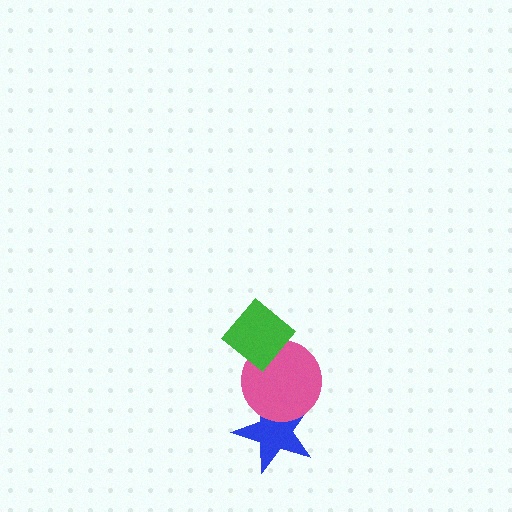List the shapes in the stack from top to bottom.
From top to bottom: the green diamond, the pink circle, the blue star.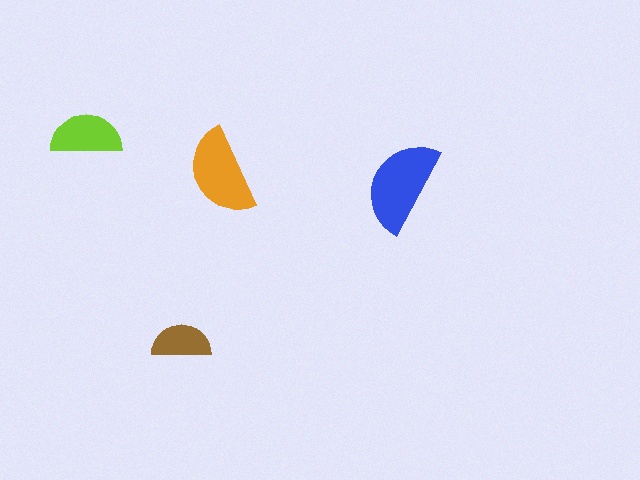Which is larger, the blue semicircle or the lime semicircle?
The blue one.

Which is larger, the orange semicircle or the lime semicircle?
The orange one.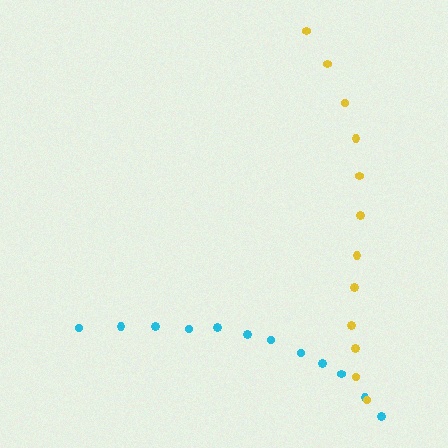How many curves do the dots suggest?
There are 2 distinct paths.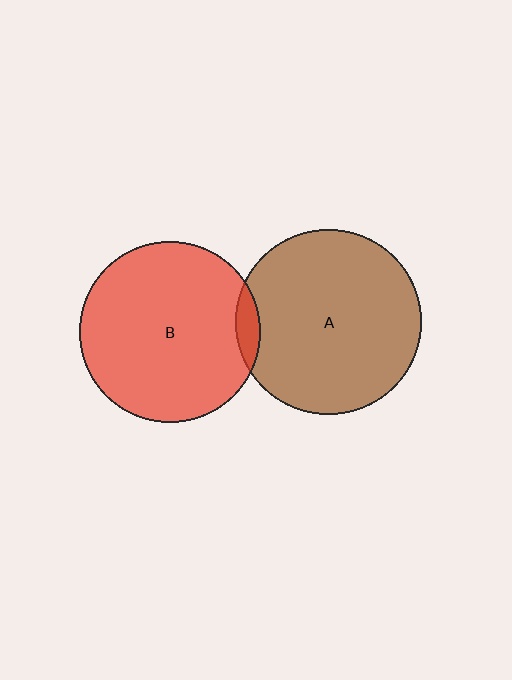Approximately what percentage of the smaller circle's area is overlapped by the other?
Approximately 5%.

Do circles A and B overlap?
Yes.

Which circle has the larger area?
Circle A (brown).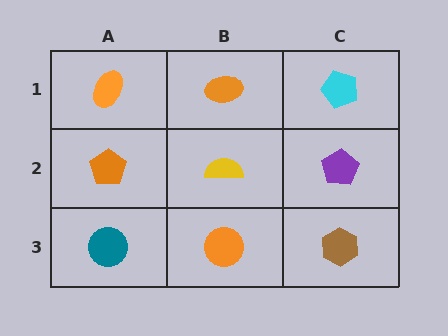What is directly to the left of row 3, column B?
A teal circle.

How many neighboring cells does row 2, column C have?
3.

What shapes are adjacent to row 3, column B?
A yellow semicircle (row 2, column B), a teal circle (row 3, column A), a brown hexagon (row 3, column C).